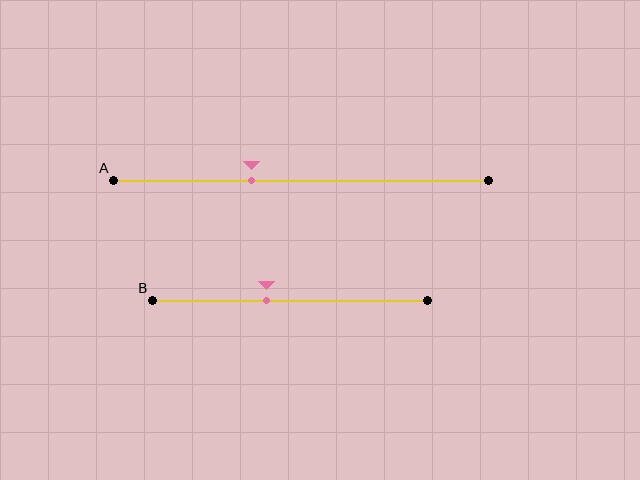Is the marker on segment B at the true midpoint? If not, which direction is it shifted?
No, the marker on segment B is shifted to the left by about 9% of the segment length.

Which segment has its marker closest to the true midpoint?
Segment B has its marker closest to the true midpoint.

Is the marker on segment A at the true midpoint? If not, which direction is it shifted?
No, the marker on segment A is shifted to the left by about 13% of the segment length.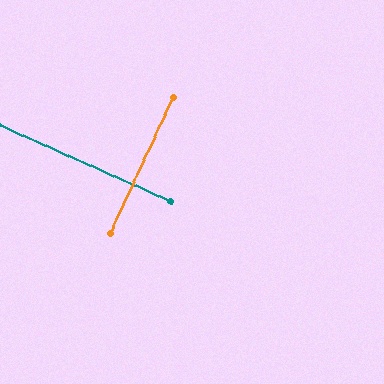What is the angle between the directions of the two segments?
Approximately 89 degrees.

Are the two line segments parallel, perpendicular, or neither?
Perpendicular — they meet at approximately 89°.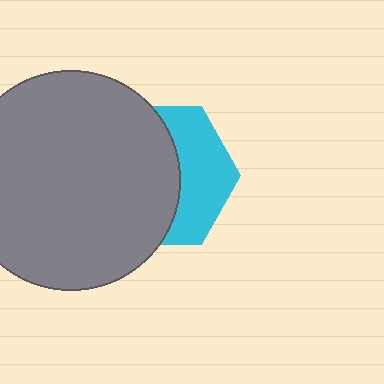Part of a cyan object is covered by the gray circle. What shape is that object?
It is a hexagon.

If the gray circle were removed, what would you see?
You would see the complete cyan hexagon.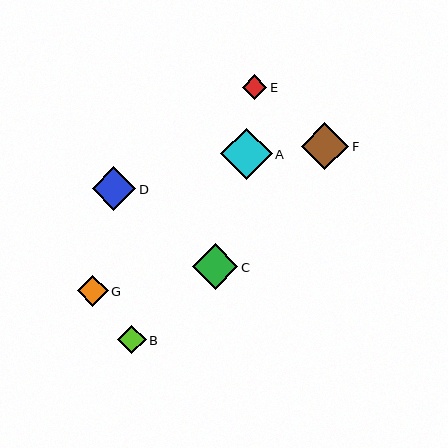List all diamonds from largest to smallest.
From largest to smallest: A, F, C, D, G, B, E.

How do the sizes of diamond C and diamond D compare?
Diamond C and diamond D are approximately the same size.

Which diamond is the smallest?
Diamond E is the smallest with a size of approximately 25 pixels.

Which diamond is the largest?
Diamond A is the largest with a size of approximately 51 pixels.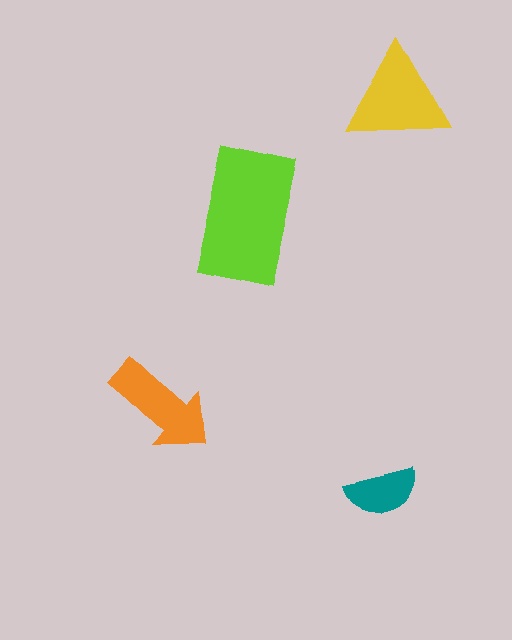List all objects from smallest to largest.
The teal semicircle, the orange arrow, the yellow triangle, the lime rectangle.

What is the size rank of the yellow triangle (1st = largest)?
2nd.